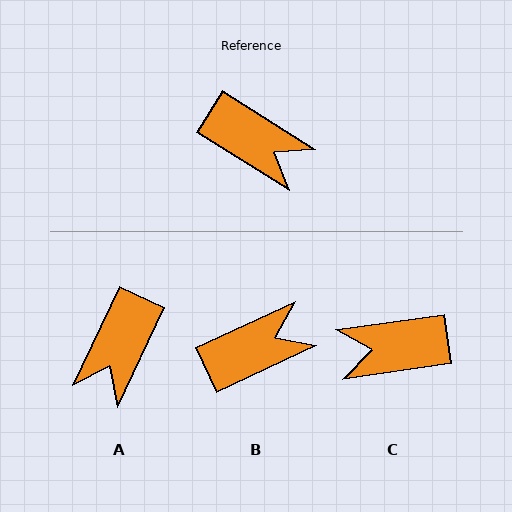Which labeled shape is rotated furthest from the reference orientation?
C, about 140 degrees away.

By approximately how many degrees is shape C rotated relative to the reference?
Approximately 140 degrees clockwise.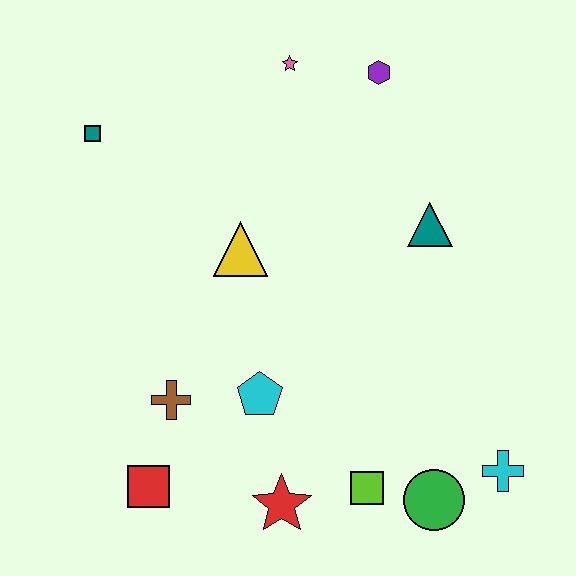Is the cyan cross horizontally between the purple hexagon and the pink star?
No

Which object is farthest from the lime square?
The teal square is farthest from the lime square.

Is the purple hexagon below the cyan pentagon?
No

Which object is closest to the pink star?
The purple hexagon is closest to the pink star.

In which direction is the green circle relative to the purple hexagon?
The green circle is below the purple hexagon.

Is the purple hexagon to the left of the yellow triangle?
No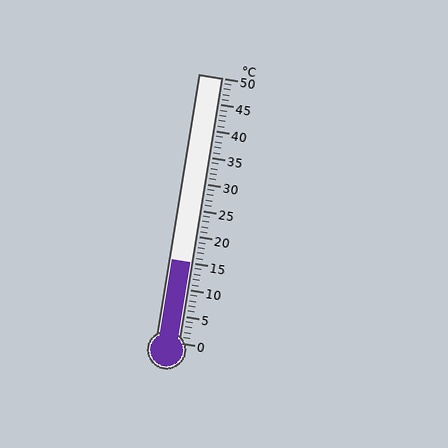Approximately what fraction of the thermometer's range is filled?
The thermometer is filled to approximately 30% of its range.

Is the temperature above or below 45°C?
The temperature is below 45°C.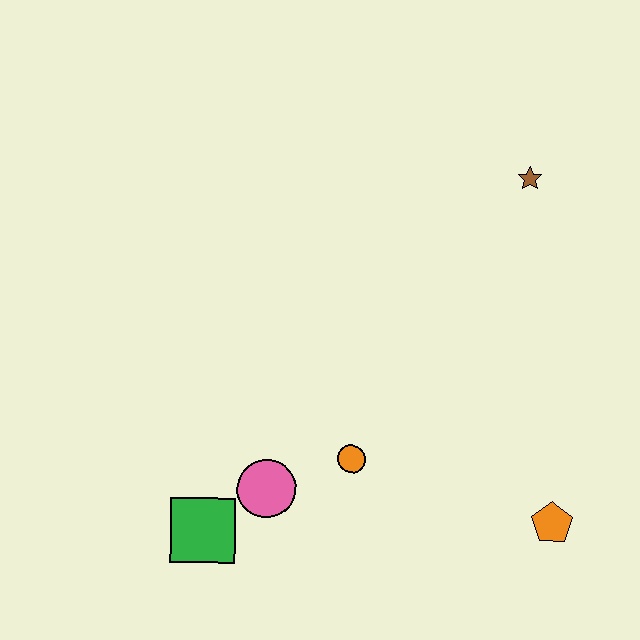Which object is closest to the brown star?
The orange circle is closest to the brown star.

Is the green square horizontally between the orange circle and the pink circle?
No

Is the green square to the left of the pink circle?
Yes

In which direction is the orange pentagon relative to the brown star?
The orange pentagon is below the brown star.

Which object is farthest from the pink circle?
The brown star is farthest from the pink circle.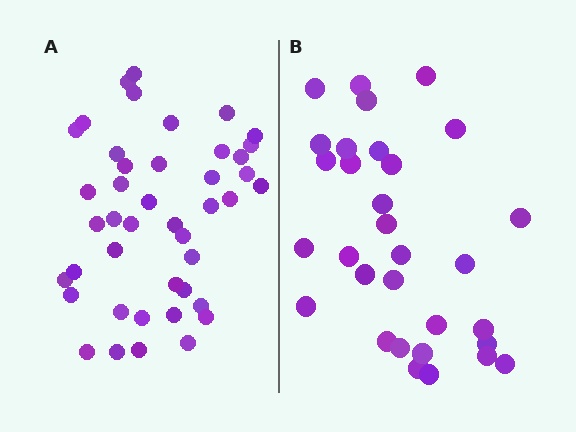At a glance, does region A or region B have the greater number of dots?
Region A (the left region) has more dots.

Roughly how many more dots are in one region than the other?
Region A has roughly 12 or so more dots than region B.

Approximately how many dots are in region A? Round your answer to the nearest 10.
About 40 dots. (The exact count is 43, which rounds to 40.)